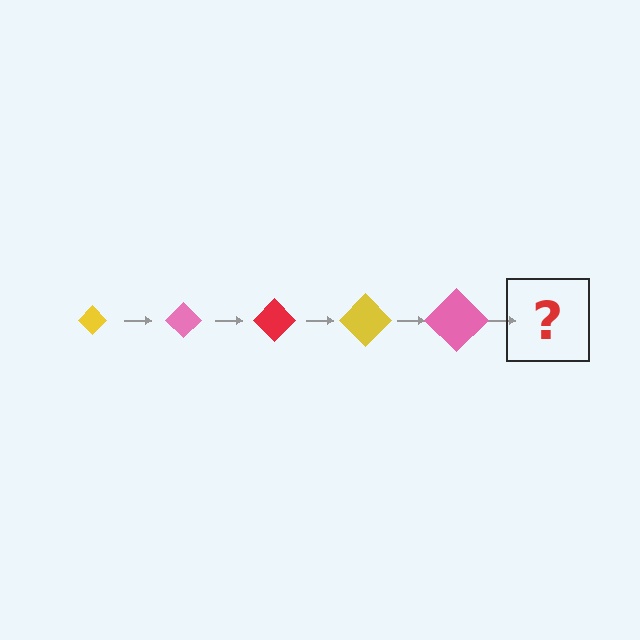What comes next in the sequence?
The next element should be a red diamond, larger than the previous one.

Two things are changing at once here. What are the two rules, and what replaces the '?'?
The two rules are that the diamond grows larger each step and the color cycles through yellow, pink, and red. The '?' should be a red diamond, larger than the previous one.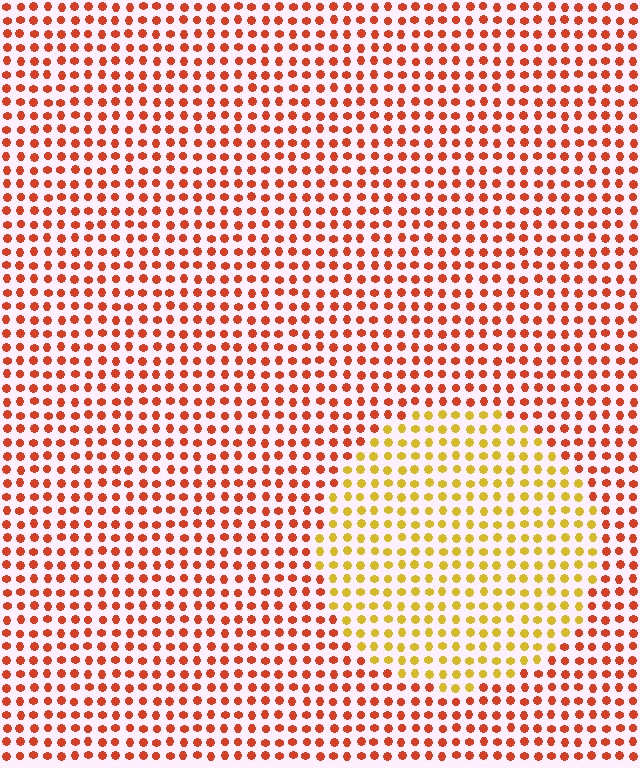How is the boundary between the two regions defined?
The boundary is defined purely by a slight shift in hue (about 42 degrees). Spacing, size, and orientation are identical on both sides.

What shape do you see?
I see a circle.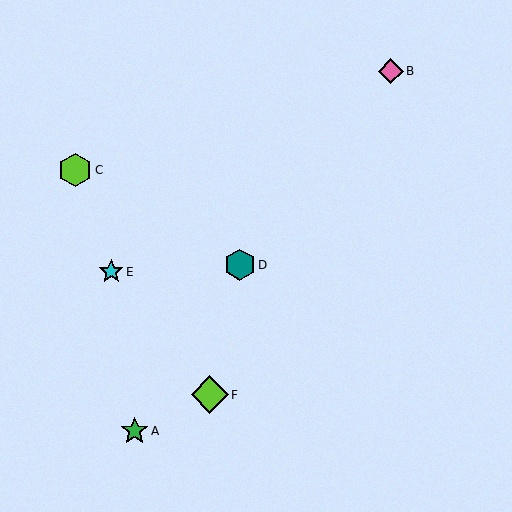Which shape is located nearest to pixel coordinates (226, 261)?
The teal hexagon (labeled D) at (240, 265) is nearest to that location.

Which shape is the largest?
The lime diamond (labeled F) is the largest.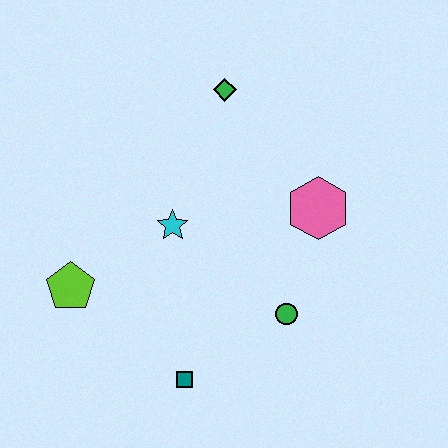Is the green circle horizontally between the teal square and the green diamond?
No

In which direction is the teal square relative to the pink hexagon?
The teal square is below the pink hexagon.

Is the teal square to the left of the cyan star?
No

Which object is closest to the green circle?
The pink hexagon is closest to the green circle.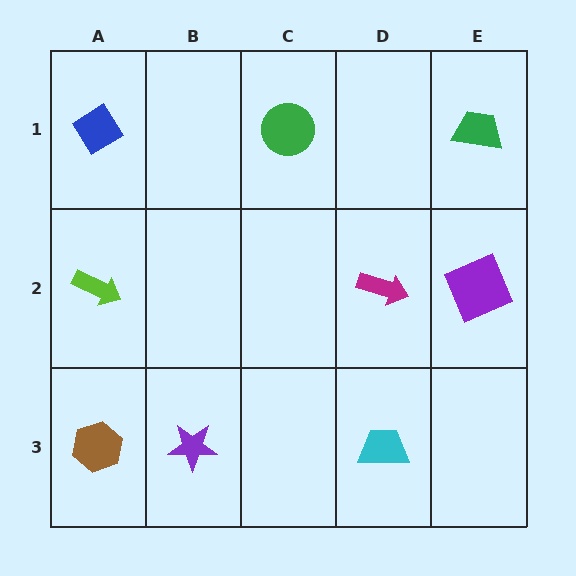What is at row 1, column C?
A green circle.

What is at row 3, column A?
A brown hexagon.